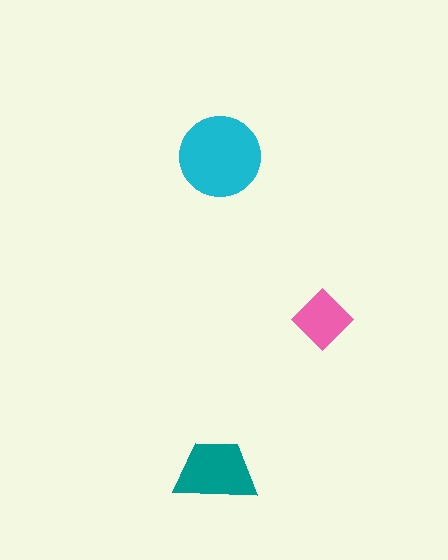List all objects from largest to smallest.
The cyan circle, the teal trapezoid, the pink diamond.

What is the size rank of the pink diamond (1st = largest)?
3rd.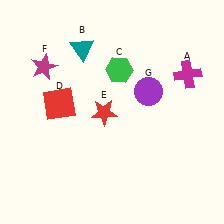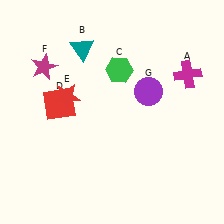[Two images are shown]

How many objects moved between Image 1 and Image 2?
1 object moved between the two images.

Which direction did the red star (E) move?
The red star (E) moved left.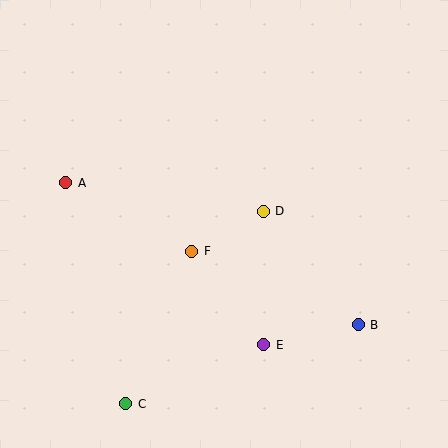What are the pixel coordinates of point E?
Point E is at (264, 345).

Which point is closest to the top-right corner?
Point D is closest to the top-right corner.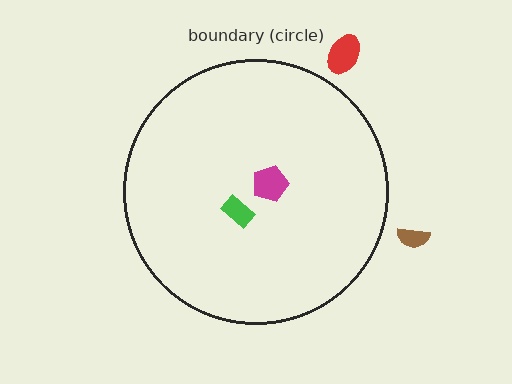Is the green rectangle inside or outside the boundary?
Inside.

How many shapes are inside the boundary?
2 inside, 2 outside.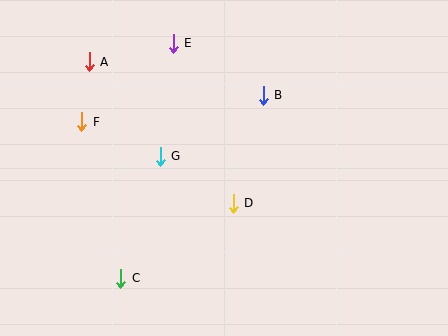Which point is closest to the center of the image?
Point D at (233, 203) is closest to the center.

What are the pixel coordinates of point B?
Point B is at (263, 95).